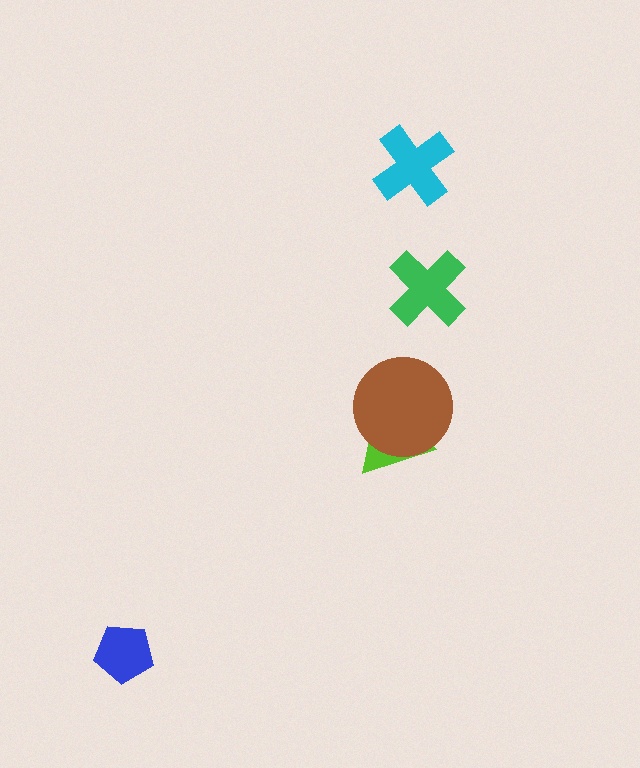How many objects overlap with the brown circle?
1 object overlaps with the brown circle.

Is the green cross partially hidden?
No, no other shape covers it.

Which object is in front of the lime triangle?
The brown circle is in front of the lime triangle.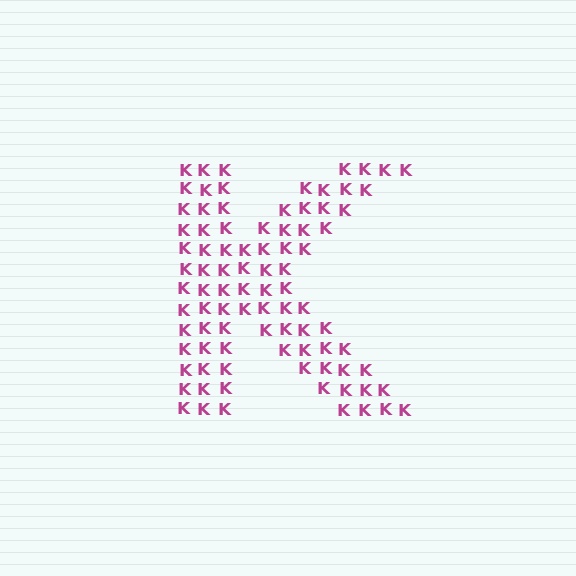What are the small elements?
The small elements are letter K's.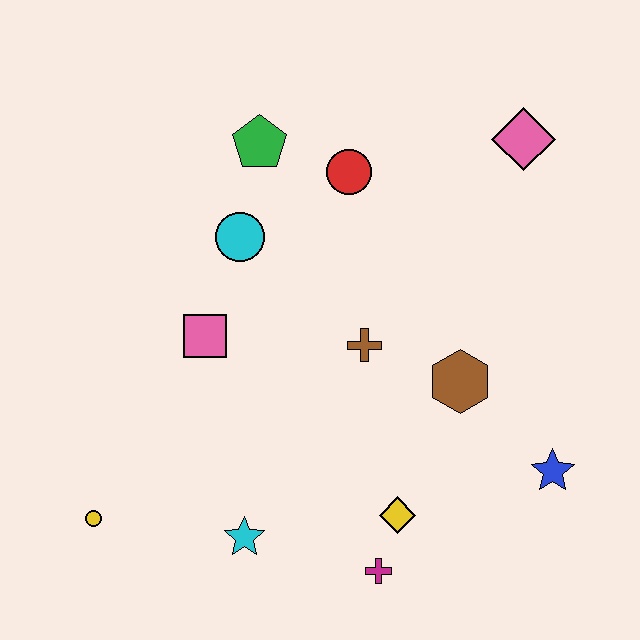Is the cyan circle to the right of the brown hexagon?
No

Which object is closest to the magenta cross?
The yellow diamond is closest to the magenta cross.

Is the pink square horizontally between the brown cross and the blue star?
No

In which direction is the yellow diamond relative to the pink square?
The yellow diamond is to the right of the pink square.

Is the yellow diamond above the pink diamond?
No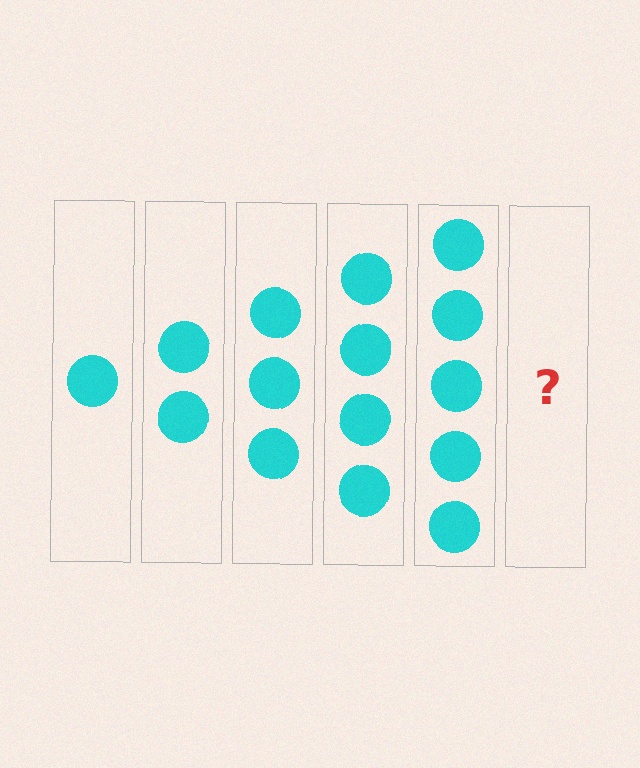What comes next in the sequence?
The next element should be 6 circles.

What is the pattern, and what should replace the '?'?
The pattern is that each step adds one more circle. The '?' should be 6 circles.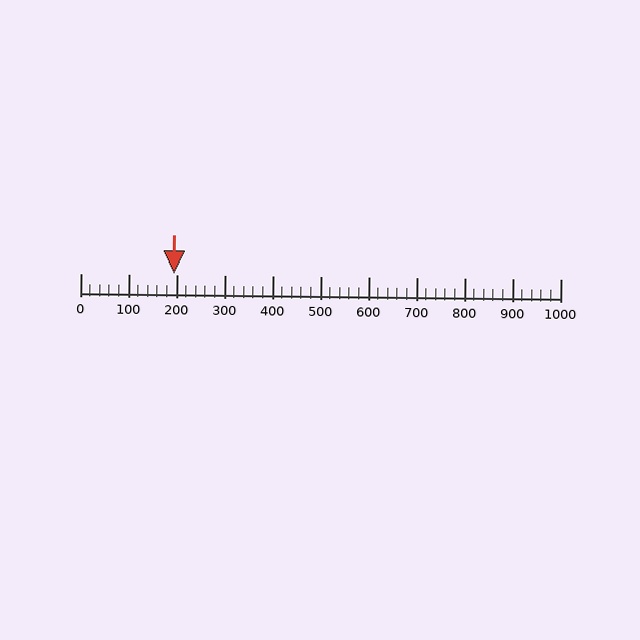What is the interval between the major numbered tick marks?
The major tick marks are spaced 100 units apart.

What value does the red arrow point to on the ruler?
The red arrow points to approximately 194.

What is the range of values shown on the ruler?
The ruler shows values from 0 to 1000.